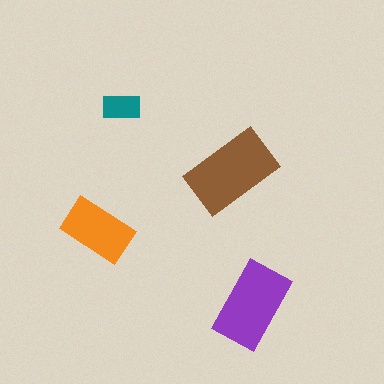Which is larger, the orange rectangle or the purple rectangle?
The purple one.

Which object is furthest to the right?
The purple rectangle is rightmost.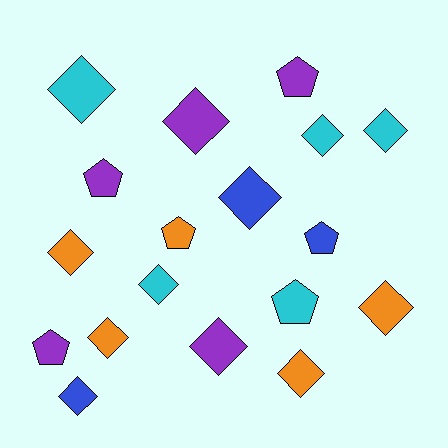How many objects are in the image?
There are 18 objects.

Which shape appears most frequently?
Diamond, with 12 objects.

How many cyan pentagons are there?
There is 1 cyan pentagon.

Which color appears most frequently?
Orange, with 5 objects.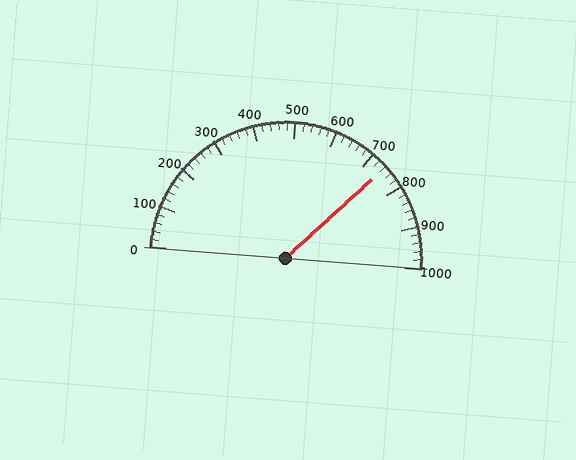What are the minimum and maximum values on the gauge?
The gauge ranges from 0 to 1000.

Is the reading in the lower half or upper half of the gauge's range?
The reading is in the upper half of the range (0 to 1000).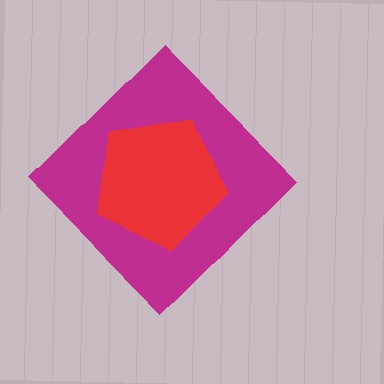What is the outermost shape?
The magenta diamond.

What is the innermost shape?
The red pentagon.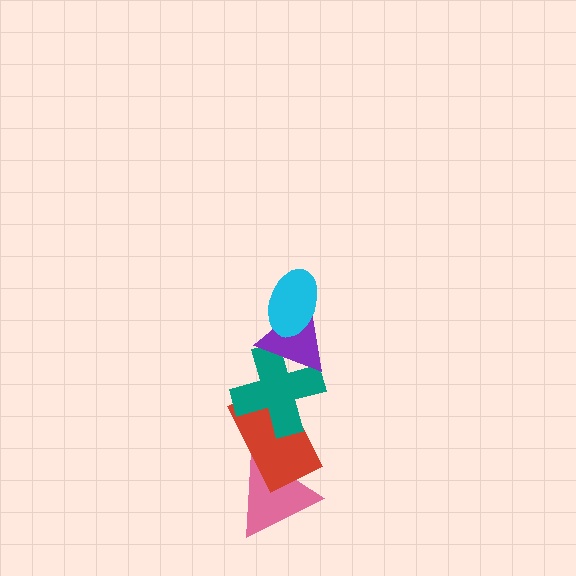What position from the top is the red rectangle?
The red rectangle is 4th from the top.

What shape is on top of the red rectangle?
The teal cross is on top of the red rectangle.